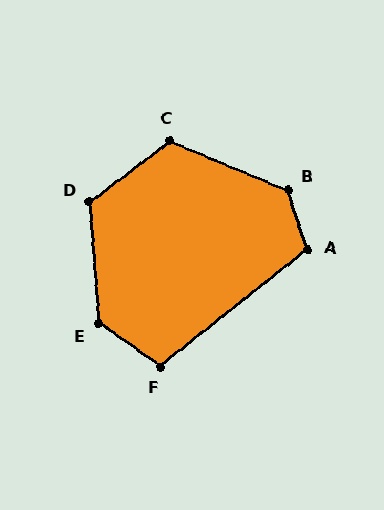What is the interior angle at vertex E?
Approximately 129 degrees (obtuse).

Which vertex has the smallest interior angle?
F, at approximately 107 degrees.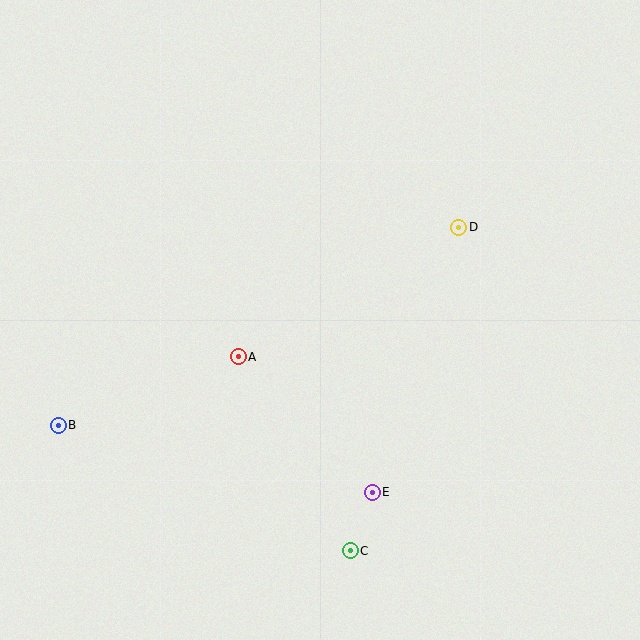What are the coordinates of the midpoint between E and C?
The midpoint between E and C is at (361, 521).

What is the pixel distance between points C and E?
The distance between C and E is 63 pixels.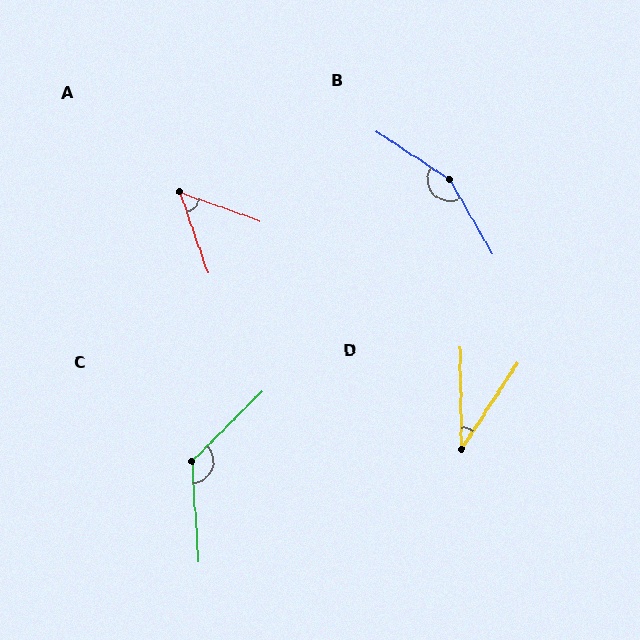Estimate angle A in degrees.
Approximately 51 degrees.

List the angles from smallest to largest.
D (34°), A (51°), C (131°), B (153°).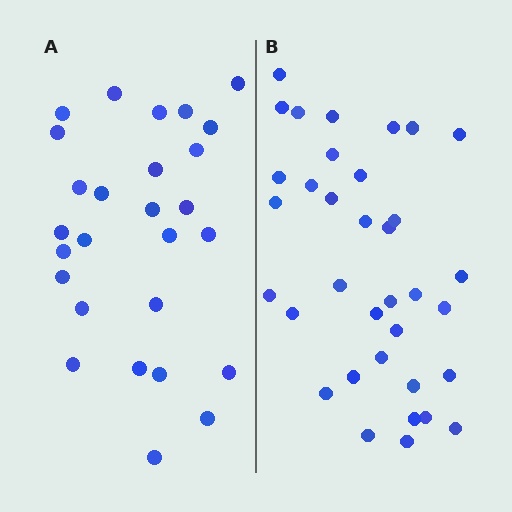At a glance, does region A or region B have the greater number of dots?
Region B (the right region) has more dots.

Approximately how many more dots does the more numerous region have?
Region B has roughly 8 or so more dots than region A.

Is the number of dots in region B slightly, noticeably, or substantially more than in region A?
Region B has noticeably more, but not dramatically so. The ratio is roughly 1.3 to 1.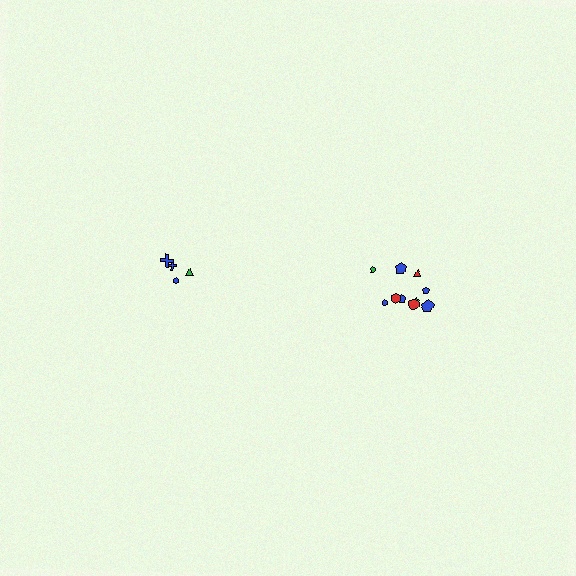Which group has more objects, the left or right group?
The right group.